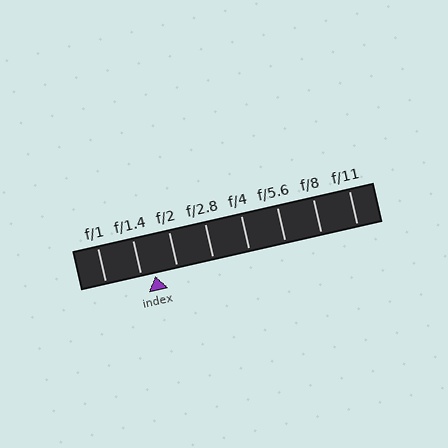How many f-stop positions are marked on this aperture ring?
There are 8 f-stop positions marked.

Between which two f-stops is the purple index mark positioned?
The index mark is between f/1.4 and f/2.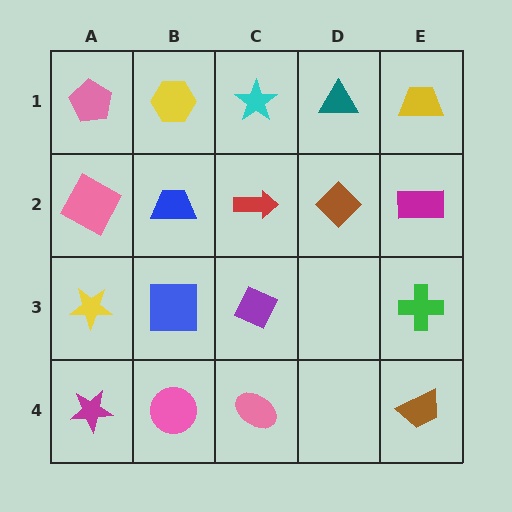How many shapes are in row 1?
5 shapes.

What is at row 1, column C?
A cyan star.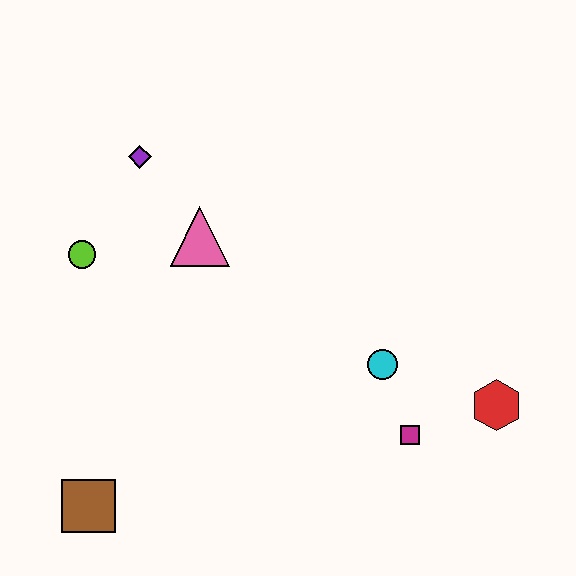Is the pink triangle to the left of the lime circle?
No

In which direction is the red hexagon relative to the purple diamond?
The red hexagon is to the right of the purple diamond.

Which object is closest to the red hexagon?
The magenta square is closest to the red hexagon.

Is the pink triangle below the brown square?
No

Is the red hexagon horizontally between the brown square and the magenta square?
No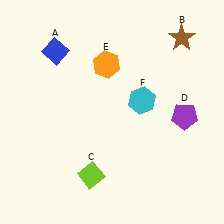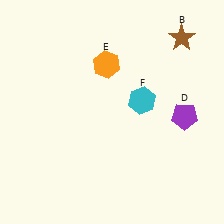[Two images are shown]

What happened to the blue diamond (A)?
The blue diamond (A) was removed in Image 2. It was in the top-left area of Image 1.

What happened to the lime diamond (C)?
The lime diamond (C) was removed in Image 2. It was in the bottom-left area of Image 1.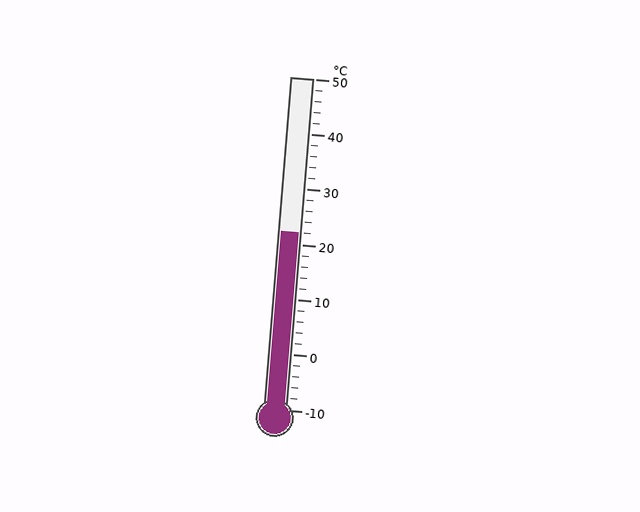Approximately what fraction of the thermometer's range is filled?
The thermometer is filled to approximately 55% of its range.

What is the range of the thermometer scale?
The thermometer scale ranges from -10°C to 50°C.